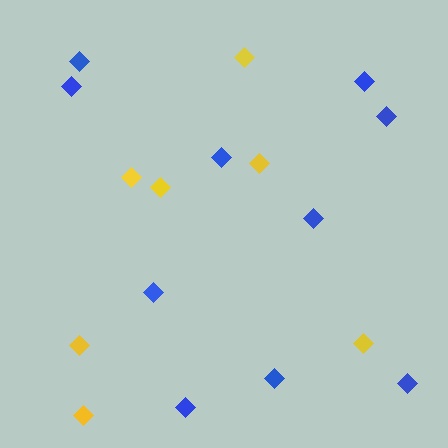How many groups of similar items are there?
There are 2 groups: one group of yellow diamonds (7) and one group of blue diamonds (10).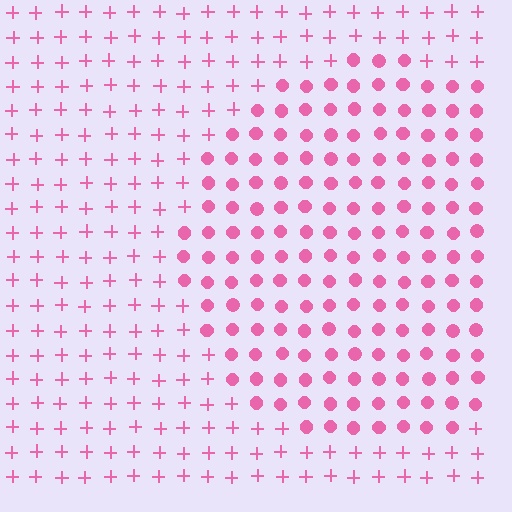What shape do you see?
I see a circle.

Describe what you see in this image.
The image is filled with small pink elements arranged in a uniform grid. A circle-shaped region contains circles, while the surrounding area contains plus signs. The boundary is defined purely by the change in element shape.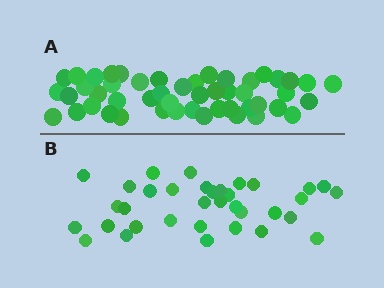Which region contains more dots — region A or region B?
Region A (the top region) has more dots.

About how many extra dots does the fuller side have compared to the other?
Region A has approximately 15 more dots than region B.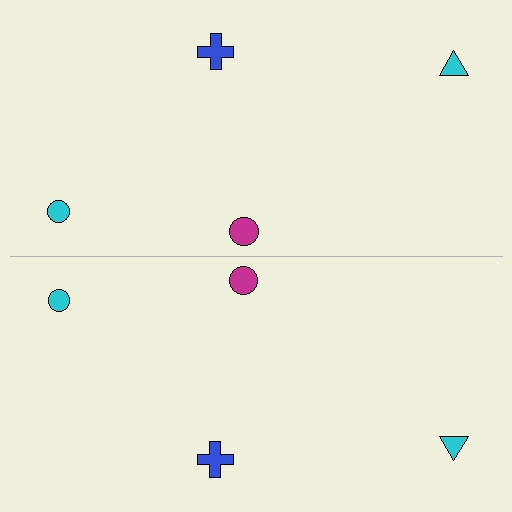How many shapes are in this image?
There are 8 shapes in this image.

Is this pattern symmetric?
Yes, this pattern has bilateral (reflection) symmetry.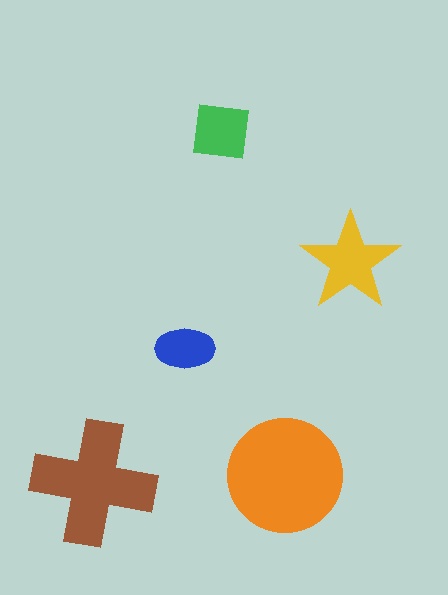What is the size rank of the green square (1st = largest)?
4th.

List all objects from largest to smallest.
The orange circle, the brown cross, the yellow star, the green square, the blue ellipse.